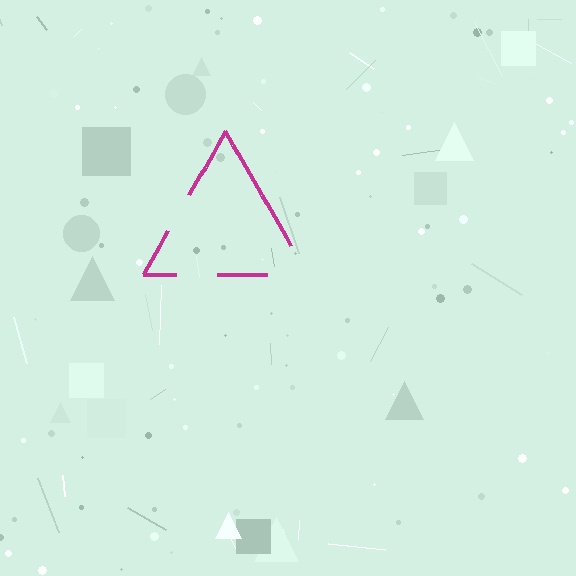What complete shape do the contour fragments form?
The contour fragments form a triangle.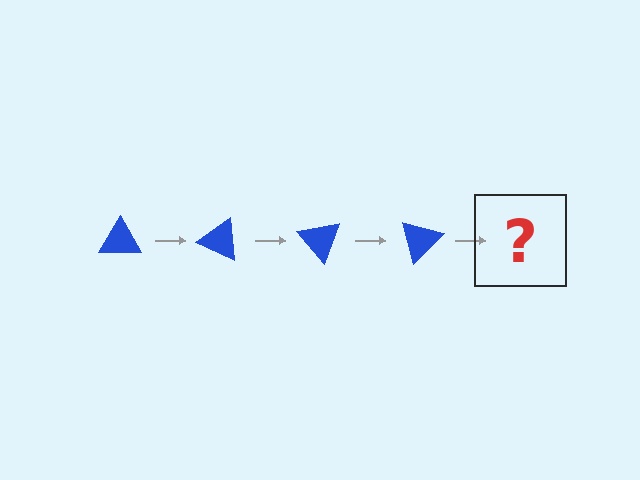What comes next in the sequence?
The next element should be a blue triangle rotated 100 degrees.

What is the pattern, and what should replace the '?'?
The pattern is that the triangle rotates 25 degrees each step. The '?' should be a blue triangle rotated 100 degrees.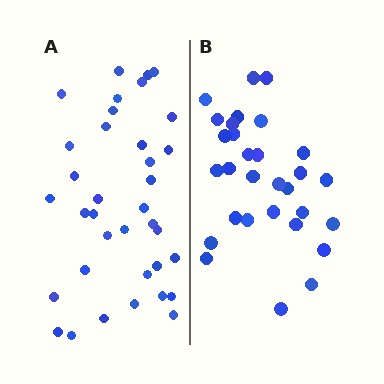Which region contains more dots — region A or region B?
Region A (the left region) has more dots.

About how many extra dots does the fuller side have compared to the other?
Region A has about 6 more dots than region B.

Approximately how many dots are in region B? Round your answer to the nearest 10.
About 30 dots.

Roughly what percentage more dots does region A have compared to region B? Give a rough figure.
About 20% more.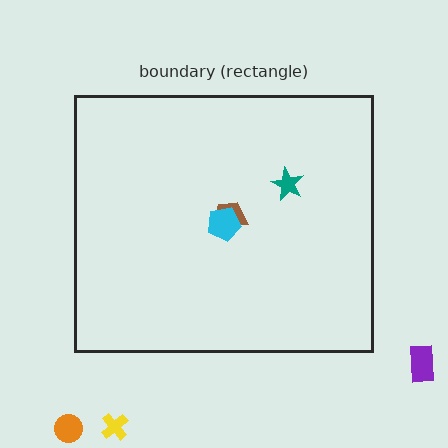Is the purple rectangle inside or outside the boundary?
Outside.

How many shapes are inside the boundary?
3 inside, 3 outside.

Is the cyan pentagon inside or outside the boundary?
Inside.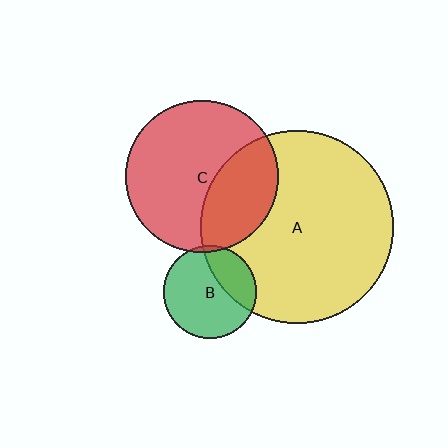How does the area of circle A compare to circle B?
Approximately 4.3 times.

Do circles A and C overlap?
Yes.